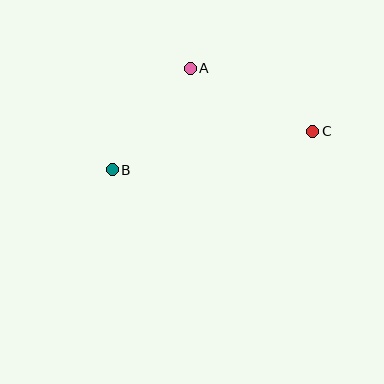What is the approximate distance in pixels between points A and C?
The distance between A and C is approximately 138 pixels.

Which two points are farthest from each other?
Points B and C are farthest from each other.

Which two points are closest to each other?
Points A and B are closest to each other.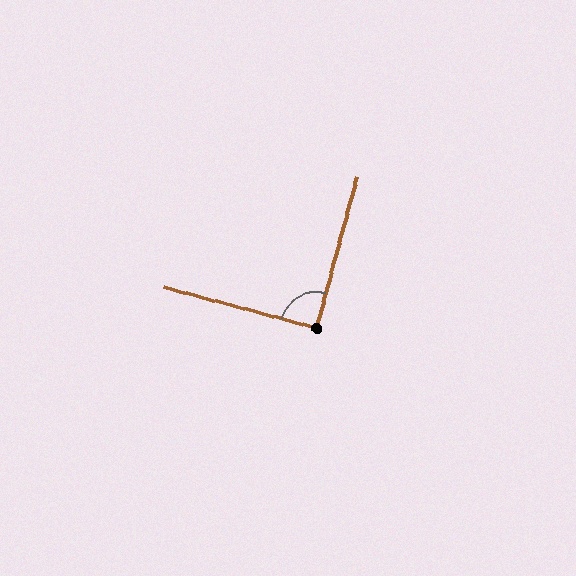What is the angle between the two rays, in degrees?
Approximately 90 degrees.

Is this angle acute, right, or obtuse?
It is approximately a right angle.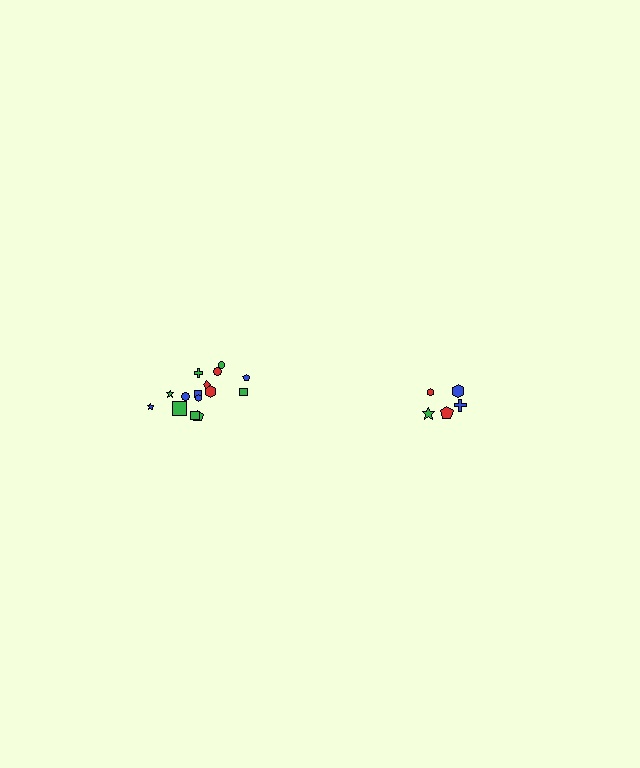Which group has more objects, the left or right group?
The left group.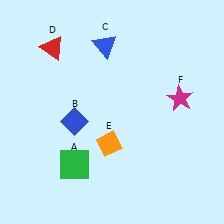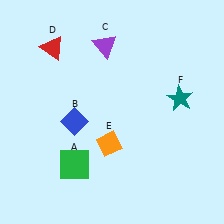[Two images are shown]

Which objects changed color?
C changed from blue to purple. F changed from magenta to teal.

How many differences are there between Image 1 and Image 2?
There are 2 differences between the two images.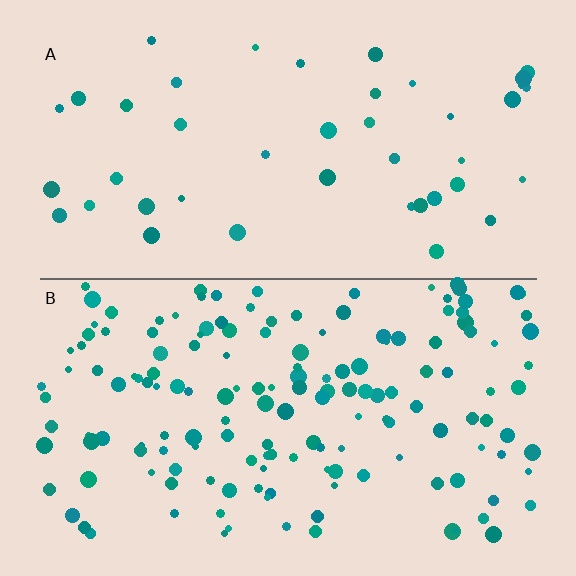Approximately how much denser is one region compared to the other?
Approximately 3.7× — region B over region A.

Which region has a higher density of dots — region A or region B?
B (the bottom).